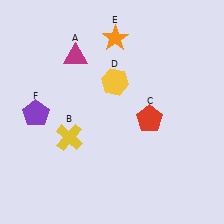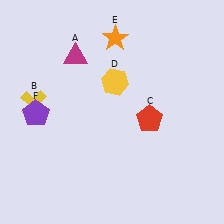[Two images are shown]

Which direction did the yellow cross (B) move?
The yellow cross (B) moved left.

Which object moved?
The yellow cross (B) moved left.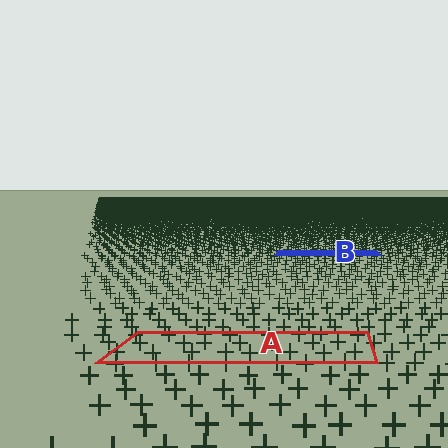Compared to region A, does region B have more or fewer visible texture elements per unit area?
Region B has more texture elements per unit area — they are packed more densely because it is farther away.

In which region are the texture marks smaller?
The texture marks are smaller in region B, because it is farther away.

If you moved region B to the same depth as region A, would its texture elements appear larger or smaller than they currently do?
They would appear larger. At a closer depth, the same texture elements are projected at a bigger on-screen size.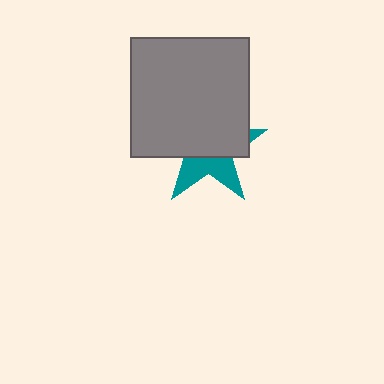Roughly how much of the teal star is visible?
A small part of it is visible (roughly 38%).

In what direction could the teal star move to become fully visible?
The teal star could move down. That would shift it out from behind the gray square entirely.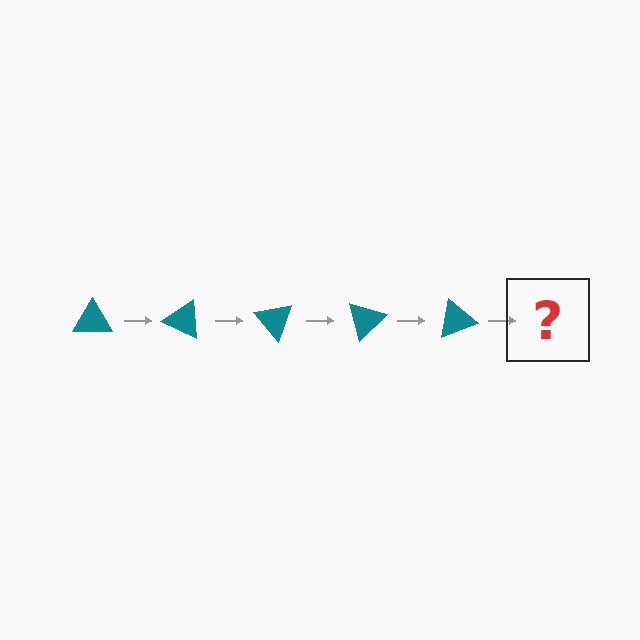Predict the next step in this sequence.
The next step is a teal triangle rotated 125 degrees.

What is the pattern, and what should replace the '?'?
The pattern is that the triangle rotates 25 degrees each step. The '?' should be a teal triangle rotated 125 degrees.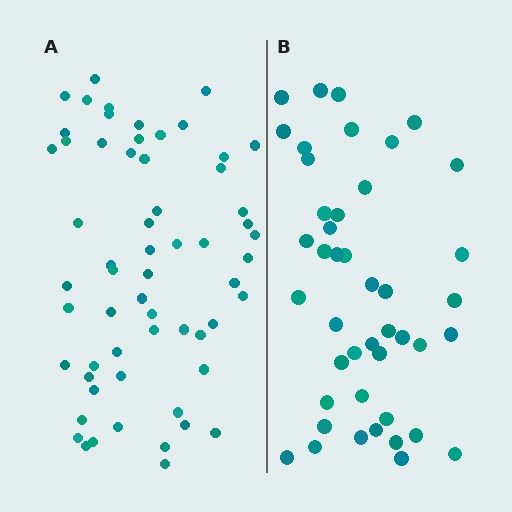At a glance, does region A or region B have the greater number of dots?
Region A (the left region) has more dots.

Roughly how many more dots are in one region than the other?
Region A has approximately 15 more dots than region B.